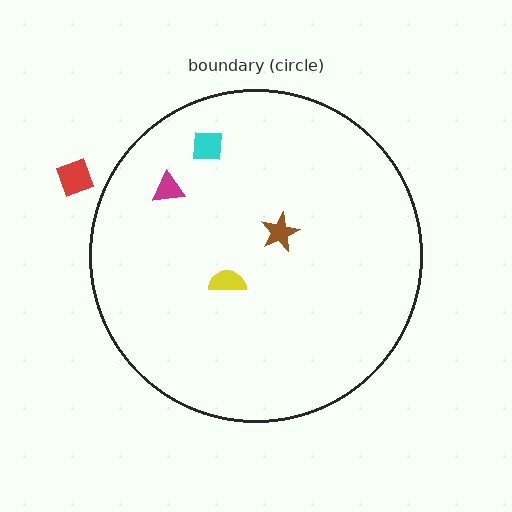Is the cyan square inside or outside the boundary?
Inside.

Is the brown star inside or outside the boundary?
Inside.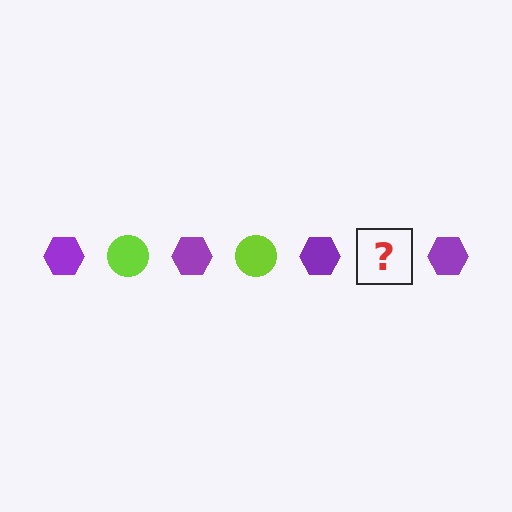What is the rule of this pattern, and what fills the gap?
The rule is that the pattern alternates between purple hexagon and lime circle. The gap should be filled with a lime circle.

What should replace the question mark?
The question mark should be replaced with a lime circle.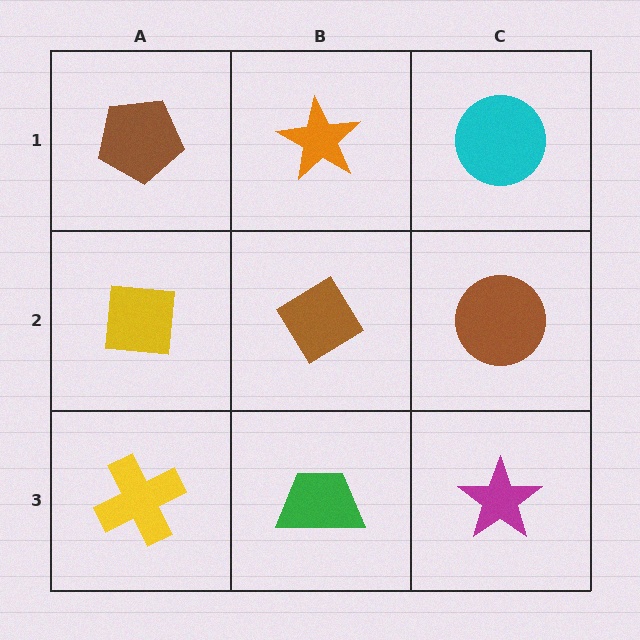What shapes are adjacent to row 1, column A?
A yellow square (row 2, column A), an orange star (row 1, column B).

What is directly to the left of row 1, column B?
A brown pentagon.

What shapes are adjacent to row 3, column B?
A brown diamond (row 2, column B), a yellow cross (row 3, column A), a magenta star (row 3, column C).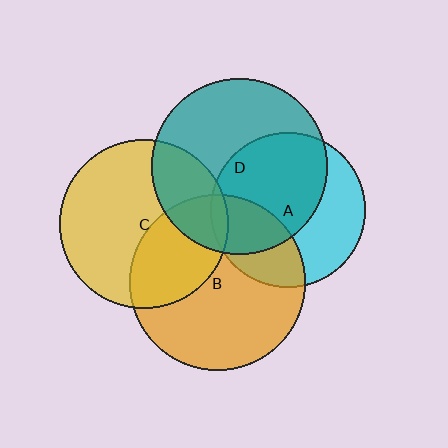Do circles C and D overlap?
Yes.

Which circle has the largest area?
Circle D (teal).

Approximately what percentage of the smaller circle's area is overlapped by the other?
Approximately 25%.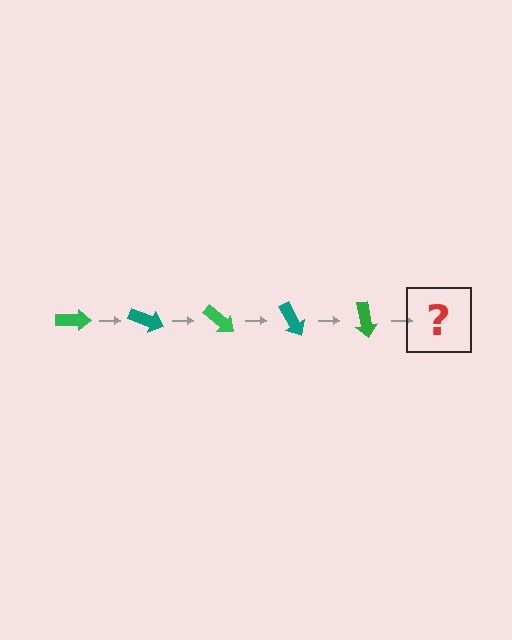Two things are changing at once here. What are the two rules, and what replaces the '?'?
The two rules are that it rotates 20 degrees each step and the color cycles through green and teal. The '?' should be a teal arrow, rotated 100 degrees from the start.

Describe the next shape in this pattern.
It should be a teal arrow, rotated 100 degrees from the start.